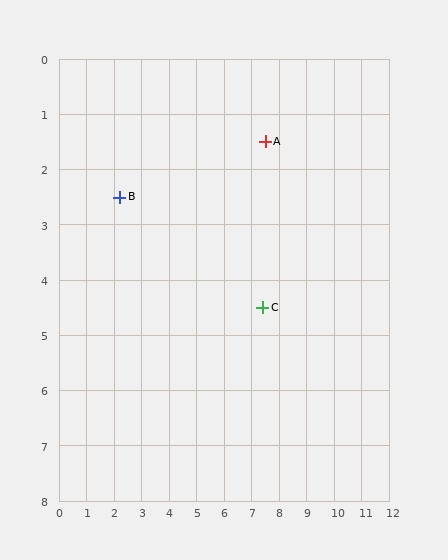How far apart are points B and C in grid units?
Points B and C are about 5.6 grid units apart.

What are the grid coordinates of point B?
Point B is at approximately (2.2, 2.5).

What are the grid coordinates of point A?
Point A is at approximately (7.5, 1.5).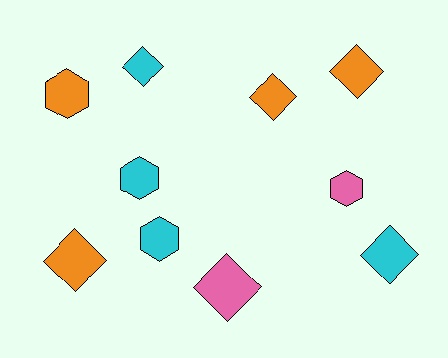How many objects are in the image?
There are 10 objects.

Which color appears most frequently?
Cyan, with 4 objects.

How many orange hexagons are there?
There is 1 orange hexagon.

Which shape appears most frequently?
Diamond, with 6 objects.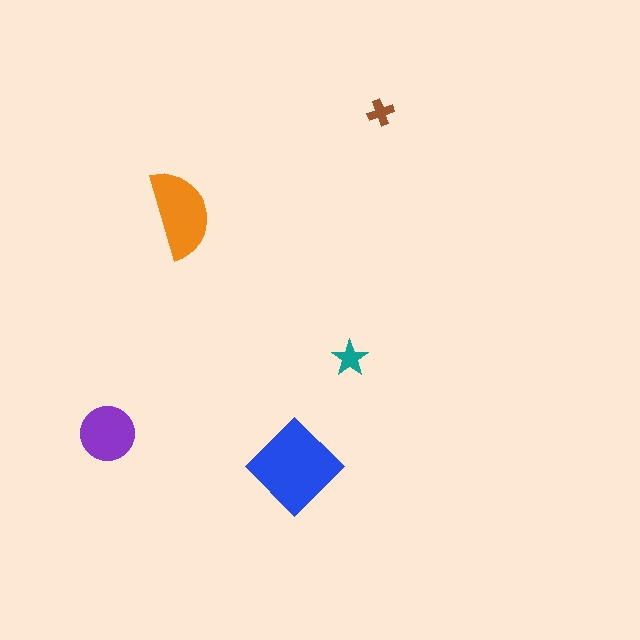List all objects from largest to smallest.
The blue diamond, the orange semicircle, the purple circle, the teal star, the brown cross.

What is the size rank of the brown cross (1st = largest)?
5th.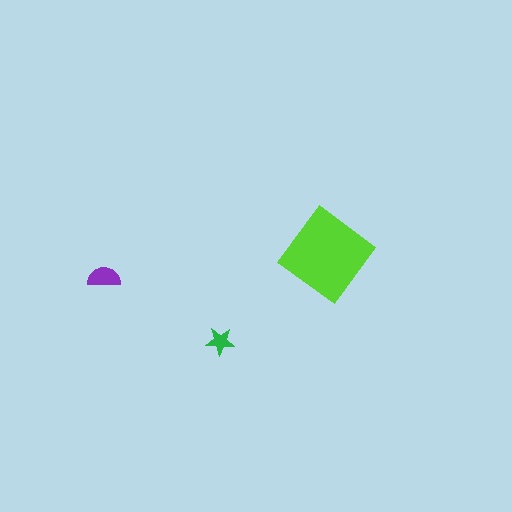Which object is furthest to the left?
The purple semicircle is leftmost.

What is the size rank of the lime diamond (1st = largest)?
1st.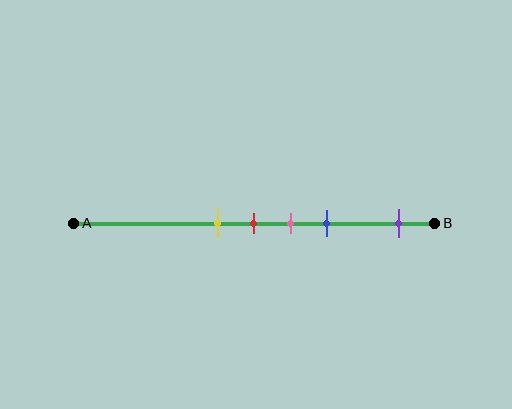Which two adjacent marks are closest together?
The yellow and red marks are the closest adjacent pair.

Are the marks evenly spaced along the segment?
No, the marks are not evenly spaced.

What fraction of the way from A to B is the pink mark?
The pink mark is approximately 60% (0.6) of the way from A to B.